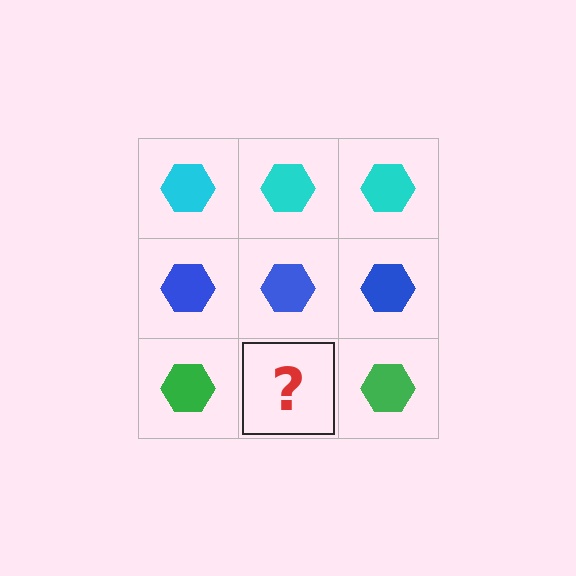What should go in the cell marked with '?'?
The missing cell should contain a green hexagon.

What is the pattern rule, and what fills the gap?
The rule is that each row has a consistent color. The gap should be filled with a green hexagon.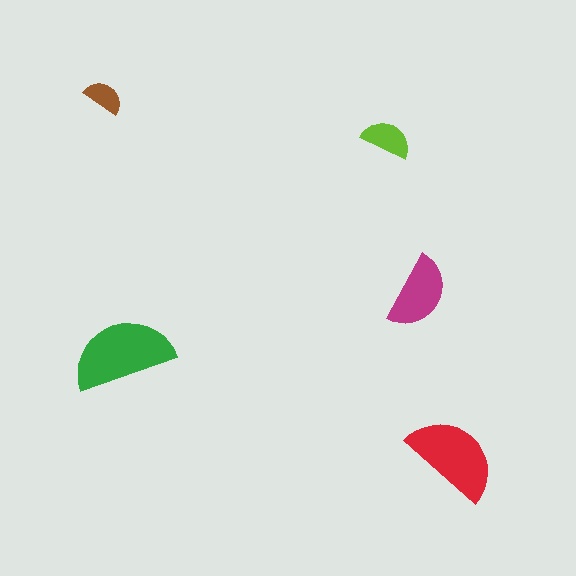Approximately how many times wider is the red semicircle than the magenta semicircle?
About 1.5 times wider.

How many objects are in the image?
There are 5 objects in the image.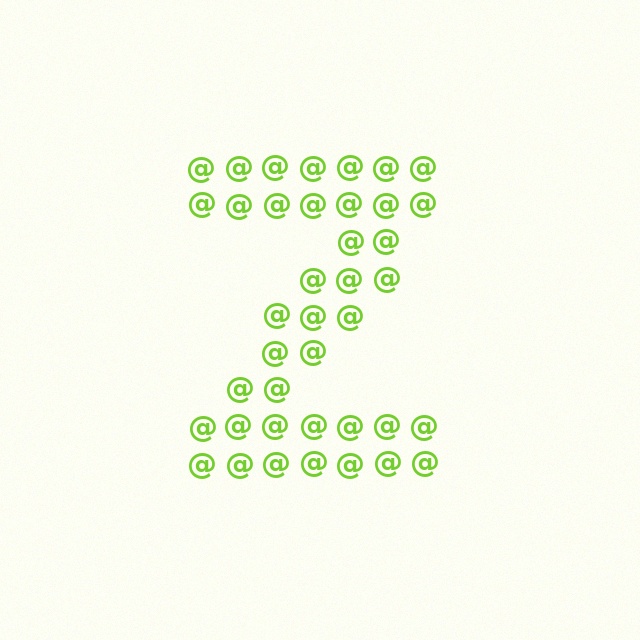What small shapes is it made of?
It is made of small at signs.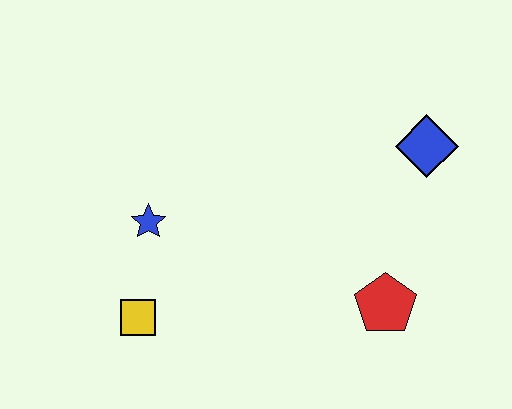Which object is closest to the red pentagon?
The blue diamond is closest to the red pentagon.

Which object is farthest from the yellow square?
The blue diamond is farthest from the yellow square.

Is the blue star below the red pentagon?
No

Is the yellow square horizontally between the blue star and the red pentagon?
No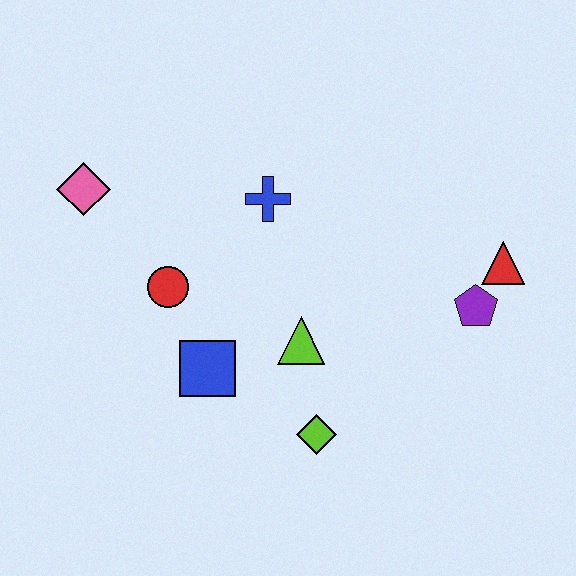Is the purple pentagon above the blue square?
Yes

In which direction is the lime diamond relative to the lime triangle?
The lime diamond is below the lime triangle.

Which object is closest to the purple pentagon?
The red triangle is closest to the purple pentagon.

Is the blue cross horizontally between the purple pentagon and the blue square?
Yes